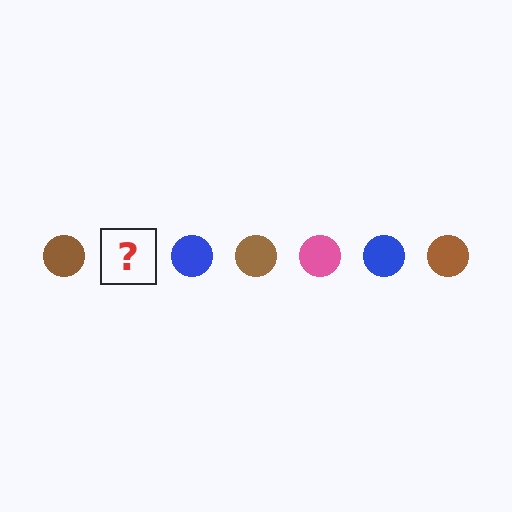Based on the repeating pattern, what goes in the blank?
The blank should be a pink circle.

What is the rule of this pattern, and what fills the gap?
The rule is that the pattern cycles through brown, pink, blue circles. The gap should be filled with a pink circle.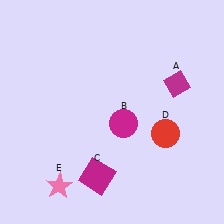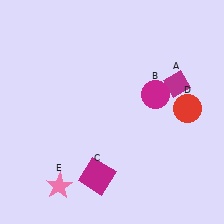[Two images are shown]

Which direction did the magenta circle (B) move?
The magenta circle (B) moved right.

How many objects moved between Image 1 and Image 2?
2 objects moved between the two images.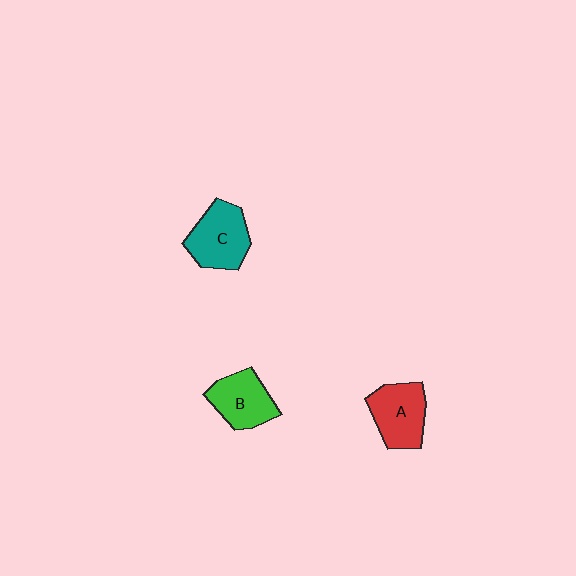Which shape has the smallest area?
Shape B (green).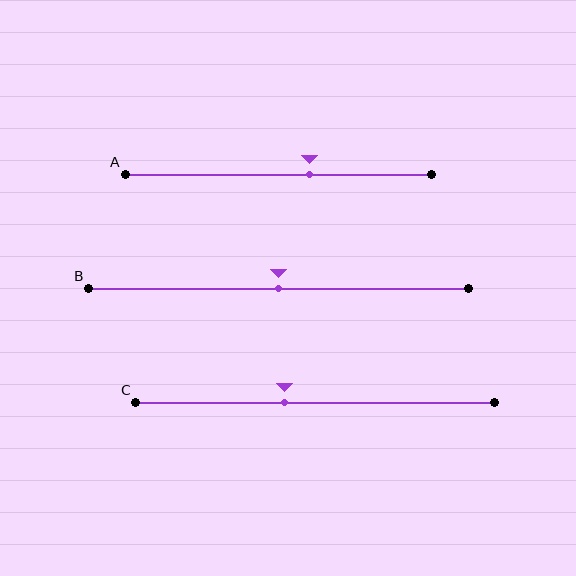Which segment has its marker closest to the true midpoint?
Segment B has its marker closest to the true midpoint.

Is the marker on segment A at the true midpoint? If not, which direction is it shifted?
No, the marker on segment A is shifted to the right by about 10% of the segment length.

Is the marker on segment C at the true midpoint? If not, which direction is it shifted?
No, the marker on segment C is shifted to the left by about 8% of the segment length.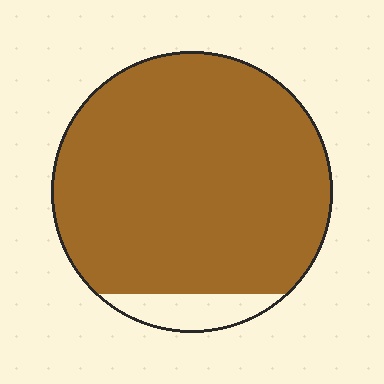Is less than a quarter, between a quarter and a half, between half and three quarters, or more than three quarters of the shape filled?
More than three quarters.